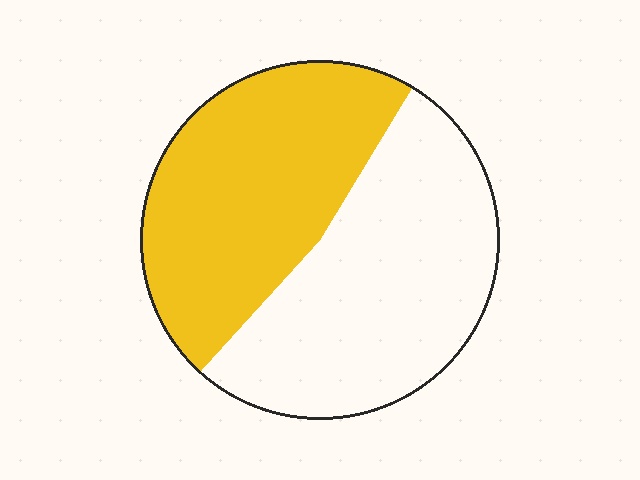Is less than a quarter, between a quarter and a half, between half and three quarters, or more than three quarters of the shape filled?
Between a quarter and a half.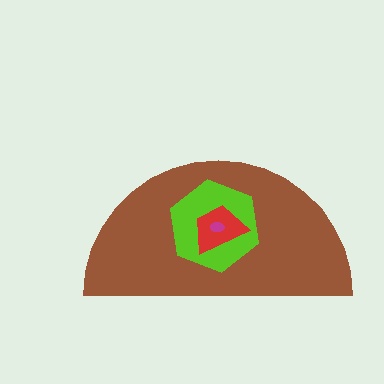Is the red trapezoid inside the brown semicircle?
Yes.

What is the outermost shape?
The brown semicircle.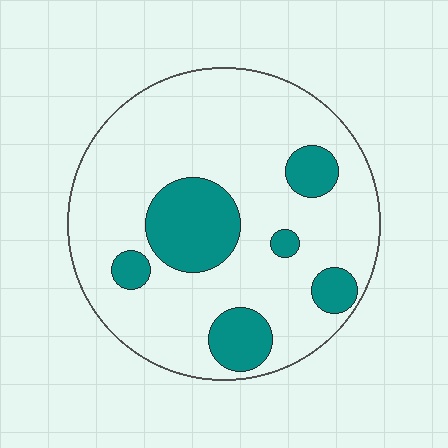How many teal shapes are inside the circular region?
6.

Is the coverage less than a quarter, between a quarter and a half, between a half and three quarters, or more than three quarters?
Less than a quarter.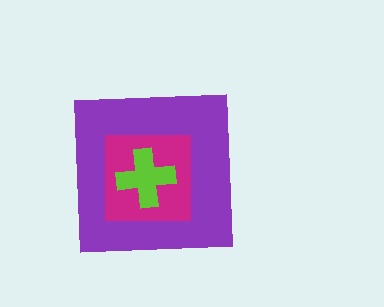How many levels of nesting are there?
3.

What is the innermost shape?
The lime cross.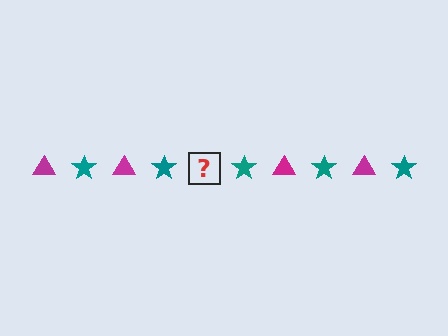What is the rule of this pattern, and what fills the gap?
The rule is that the pattern alternates between magenta triangle and teal star. The gap should be filled with a magenta triangle.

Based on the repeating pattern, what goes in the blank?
The blank should be a magenta triangle.